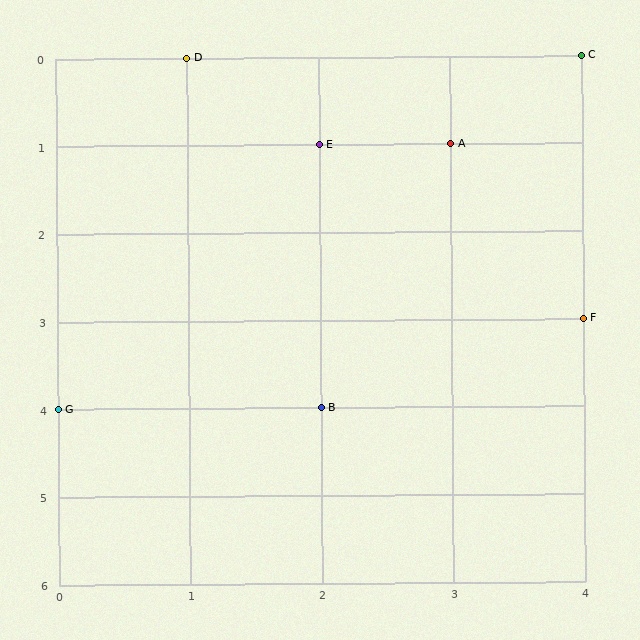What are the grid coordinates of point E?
Point E is at grid coordinates (2, 1).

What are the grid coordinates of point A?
Point A is at grid coordinates (3, 1).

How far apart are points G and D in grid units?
Points G and D are 1 column and 4 rows apart (about 4.1 grid units diagonally).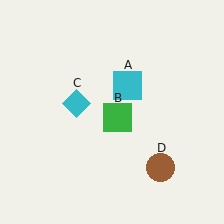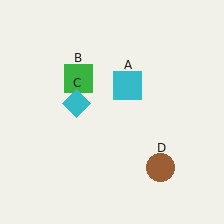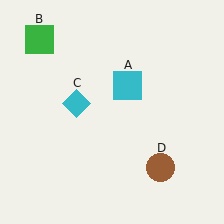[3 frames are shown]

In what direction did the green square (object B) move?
The green square (object B) moved up and to the left.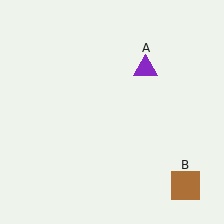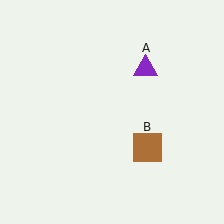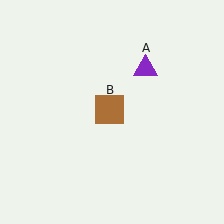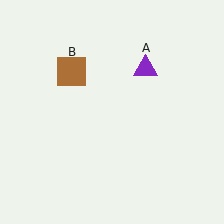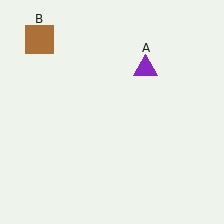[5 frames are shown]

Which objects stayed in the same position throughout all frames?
Purple triangle (object A) remained stationary.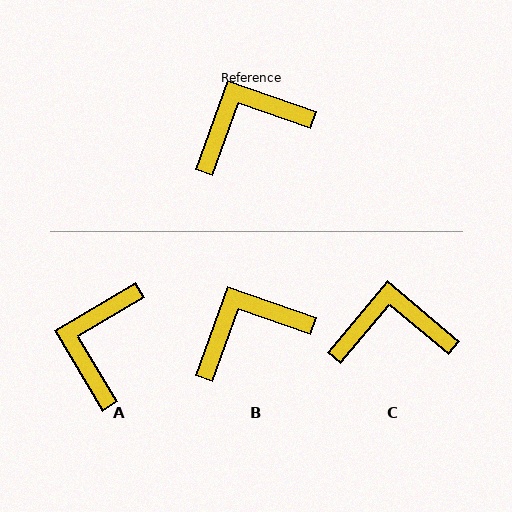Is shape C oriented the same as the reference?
No, it is off by about 21 degrees.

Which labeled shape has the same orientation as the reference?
B.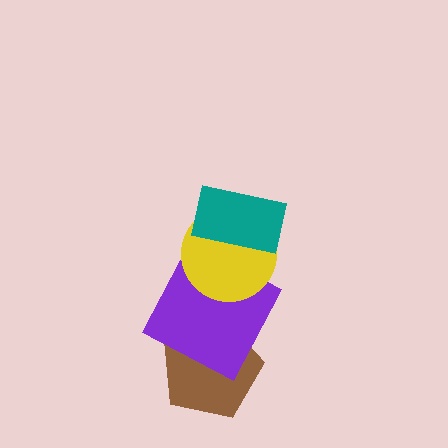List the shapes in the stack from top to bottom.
From top to bottom: the teal rectangle, the yellow circle, the purple square, the brown pentagon.